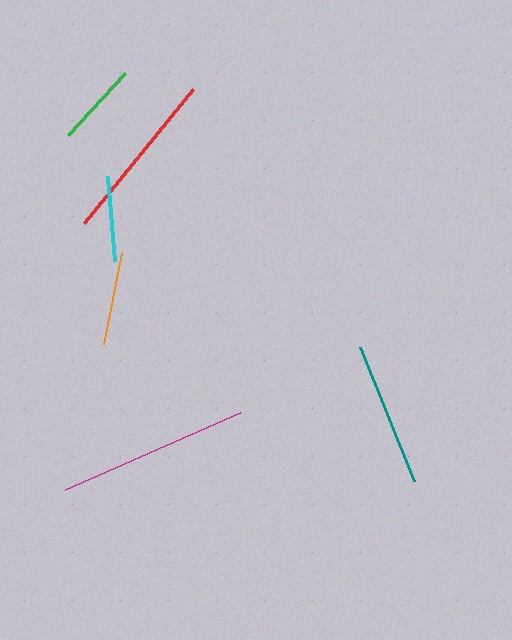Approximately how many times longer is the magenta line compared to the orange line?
The magenta line is approximately 2.0 times the length of the orange line.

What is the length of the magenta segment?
The magenta segment is approximately 191 pixels long.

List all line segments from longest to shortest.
From longest to shortest: magenta, red, teal, orange, cyan, green.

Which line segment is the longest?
The magenta line is the longest at approximately 191 pixels.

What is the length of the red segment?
The red segment is approximately 173 pixels long.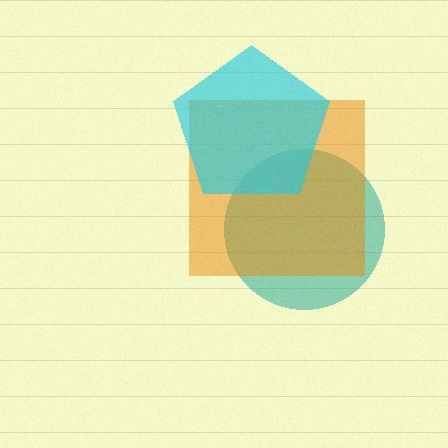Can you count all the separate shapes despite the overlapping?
Yes, there are 3 separate shapes.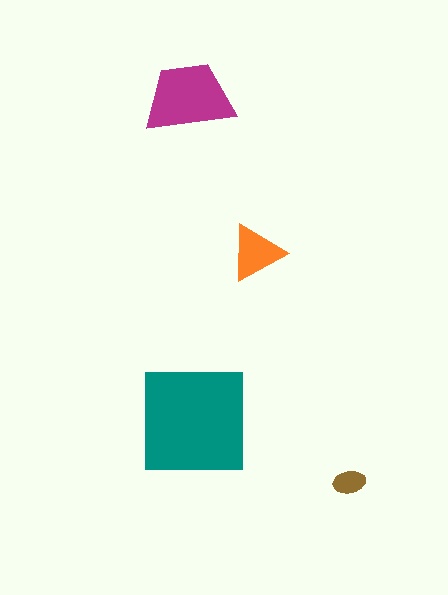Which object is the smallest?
The brown ellipse.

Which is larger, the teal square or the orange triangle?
The teal square.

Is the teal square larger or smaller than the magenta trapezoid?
Larger.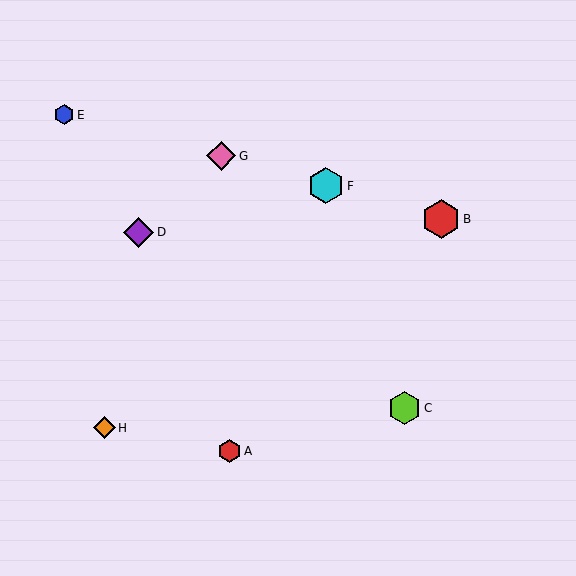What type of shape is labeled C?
Shape C is a lime hexagon.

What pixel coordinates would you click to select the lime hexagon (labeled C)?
Click at (404, 408) to select the lime hexagon C.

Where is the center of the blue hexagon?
The center of the blue hexagon is at (64, 115).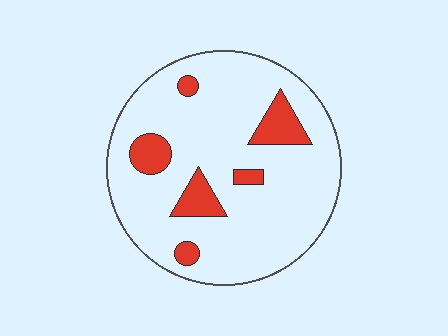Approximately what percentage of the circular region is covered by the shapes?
Approximately 15%.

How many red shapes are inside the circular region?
6.